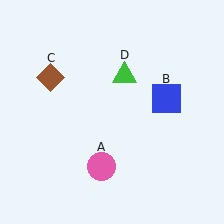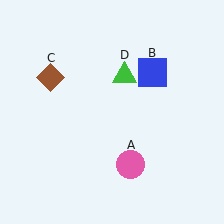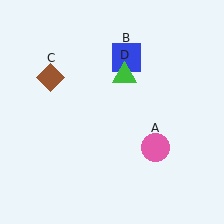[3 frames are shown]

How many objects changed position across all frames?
2 objects changed position: pink circle (object A), blue square (object B).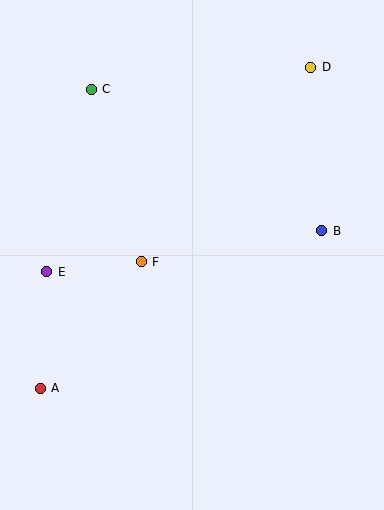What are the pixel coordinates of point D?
Point D is at (311, 67).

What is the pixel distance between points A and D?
The distance between A and D is 420 pixels.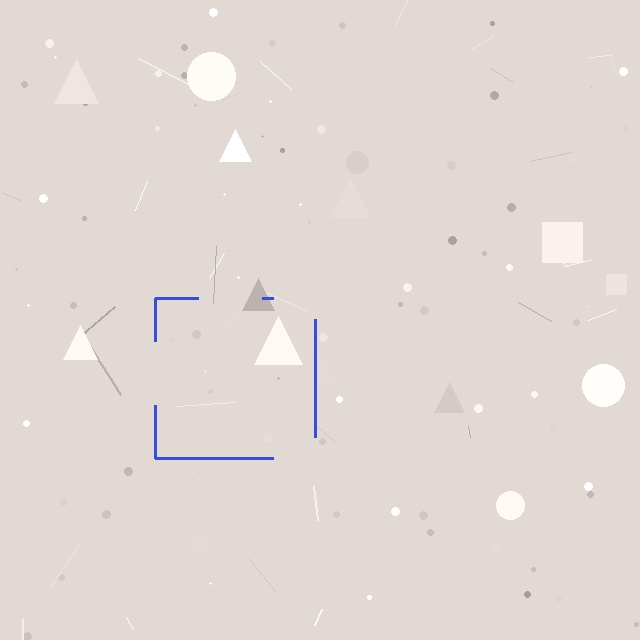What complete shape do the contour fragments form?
The contour fragments form a square.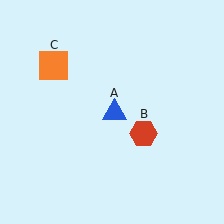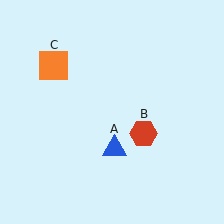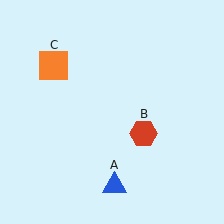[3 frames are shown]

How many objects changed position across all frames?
1 object changed position: blue triangle (object A).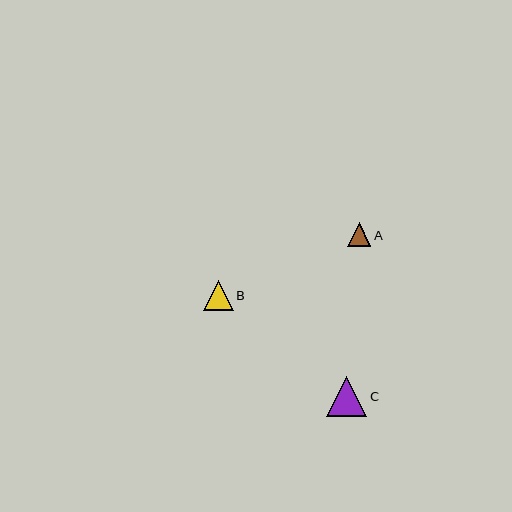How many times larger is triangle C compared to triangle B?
Triangle C is approximately 1.4 times the size of triangle B.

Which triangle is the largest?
Triangle C is the largest with a size of approximately 41 pixels.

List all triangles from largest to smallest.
From largest to smallest: C, B, A.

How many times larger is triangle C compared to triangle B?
Triangle C is approximately 1.4 times the size of triangle B.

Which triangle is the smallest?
Triangle A is the smallest with a size of approximately 24 pixels.